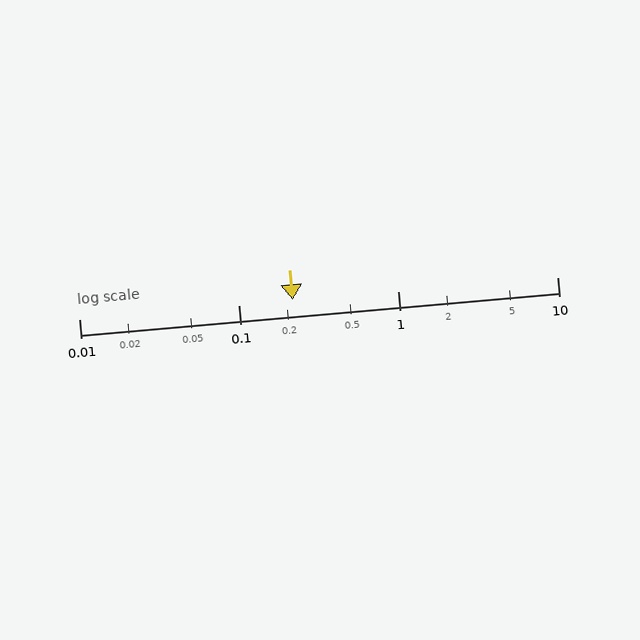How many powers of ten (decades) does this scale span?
The scale spans 3 decades, from 0.01 to 10.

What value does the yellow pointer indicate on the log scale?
The pointer indicates approximately 0.22.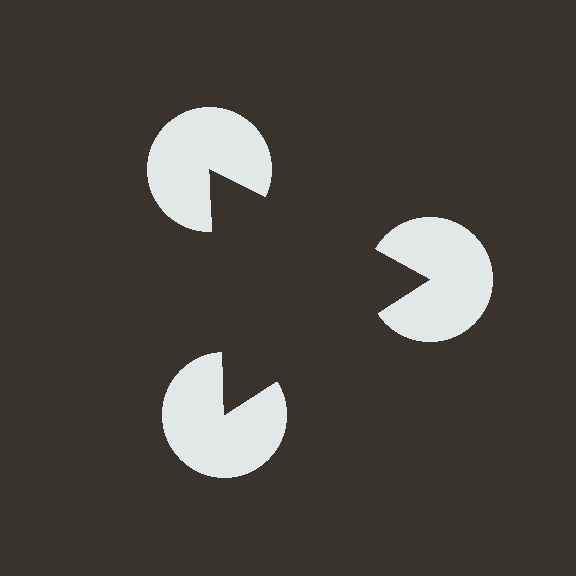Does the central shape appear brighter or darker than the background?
It typically appears slightly darker than the background, even though no actual brightness change is drawn.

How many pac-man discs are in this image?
There are 3 — one at each vertex of the illusory triangle.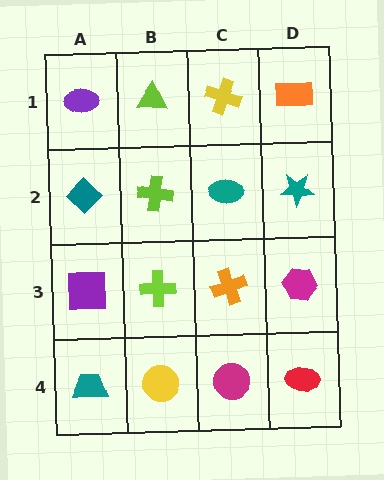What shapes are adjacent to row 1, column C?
A teal ellipse (row 2, column C), a lime triangle (row 1, column B), an orange rectangle (row 1, column D).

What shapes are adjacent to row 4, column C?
An orange cross (row 3, column C), a yellow circle (row 4, column B), a red ellipse (row 4, column D).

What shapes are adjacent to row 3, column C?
A teal ellipse (row 2, column C), a magenta circle (row 4, column C), a lime cross (row 3, column B), a magenta hexagon (row 3, column D).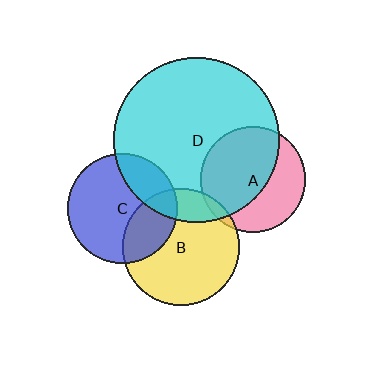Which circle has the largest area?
Circle D (cyan).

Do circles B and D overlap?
Yes.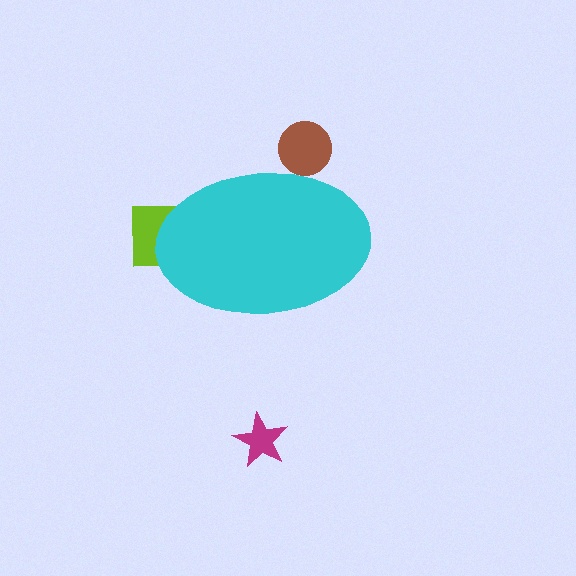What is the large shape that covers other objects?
A cyan ellipse.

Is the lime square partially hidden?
Yes, the lime square is partially hidden behind the cyan ellipse.